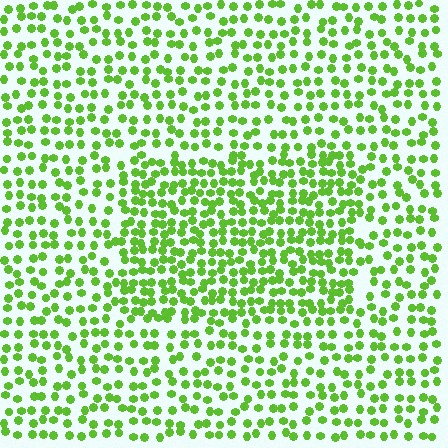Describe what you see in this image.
The image contains small lime elements arranged at two different densities. A rectangle-shaped region is visible where the elements are more densely packed than the surrounding area.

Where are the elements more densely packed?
The elements are more densely packed inside the rectangle boundary.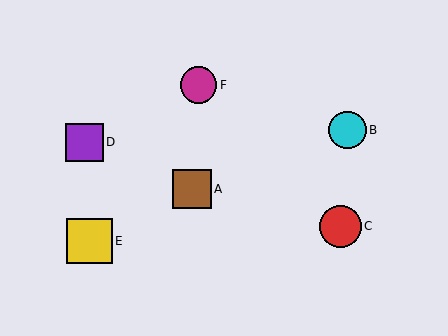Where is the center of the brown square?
The center of the brown square is at (192, 189).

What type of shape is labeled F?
Shape F is a magenta circle.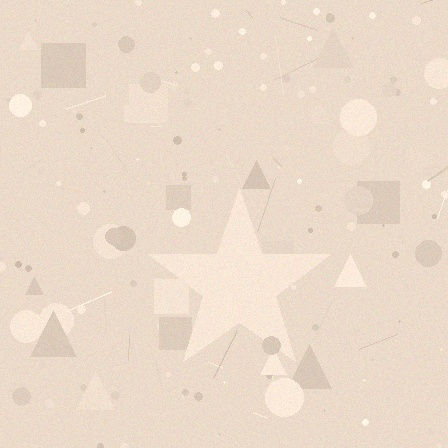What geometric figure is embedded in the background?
A star is embedded in the background.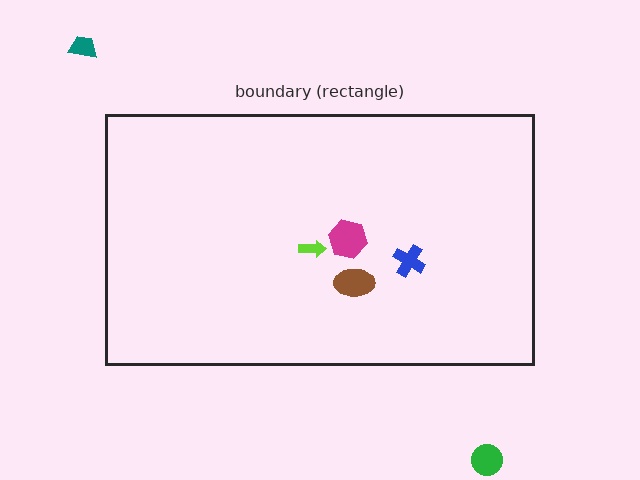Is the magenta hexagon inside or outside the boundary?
Inside.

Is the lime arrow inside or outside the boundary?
Inside.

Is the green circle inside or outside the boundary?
Outside.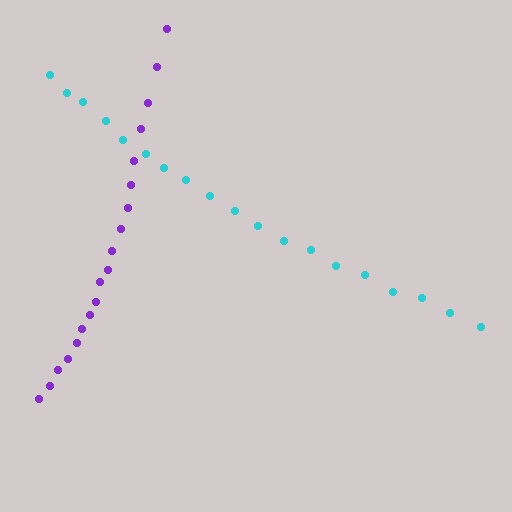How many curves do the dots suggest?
There are 2 distinct paths.